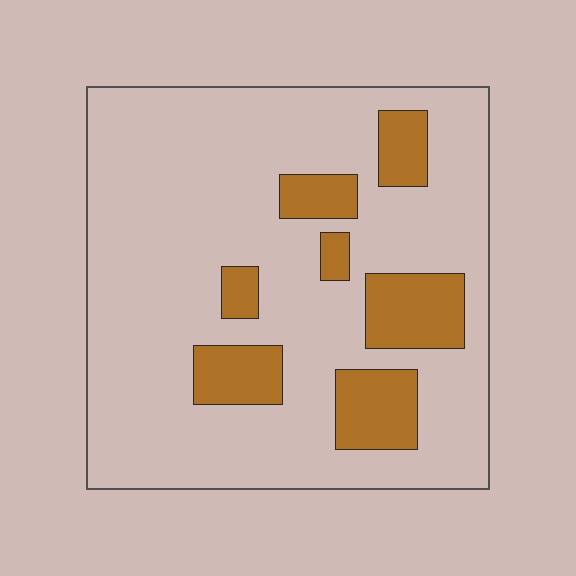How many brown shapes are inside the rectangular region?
7.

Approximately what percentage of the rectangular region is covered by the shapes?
Approximately 20%.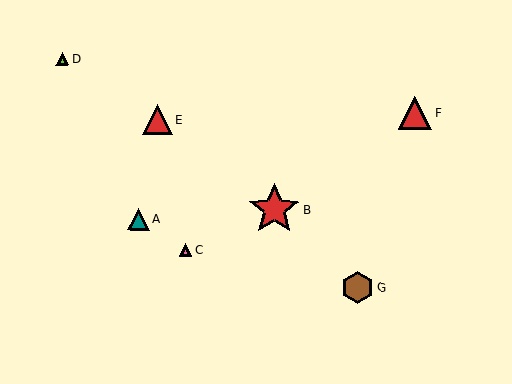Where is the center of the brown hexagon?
The center of the brown hexagon is at (358, 288).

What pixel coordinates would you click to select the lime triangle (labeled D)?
Click at (62, 59) to select the lime triangle D.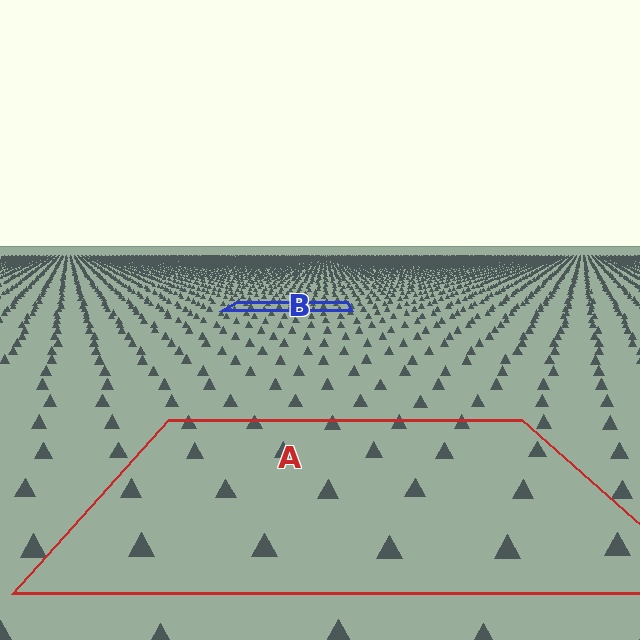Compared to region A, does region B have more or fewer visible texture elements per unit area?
Region B has more texture elements per unit area — they are packed more densely because it is farther away.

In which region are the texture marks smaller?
The texture marks are smaller in region B, because it is farther away.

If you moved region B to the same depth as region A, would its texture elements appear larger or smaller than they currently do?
They would appear larger. At a closer depth, the same texture elements are projected at a bigger on-screen size.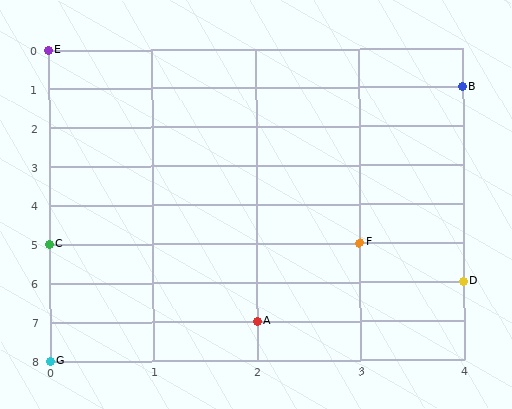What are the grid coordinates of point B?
Point B is at grid coordinates (4, 1).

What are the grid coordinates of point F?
Point F is at grid coordinates (3, 5).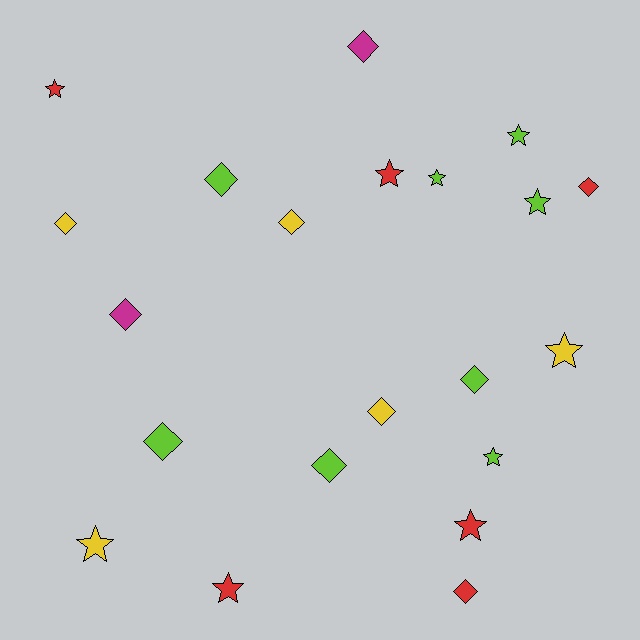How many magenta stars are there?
There are no magenta stars.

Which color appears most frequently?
Lime, with 8 objects.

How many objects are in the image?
There are 21 objects.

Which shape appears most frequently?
Diamond, with 11 objects.